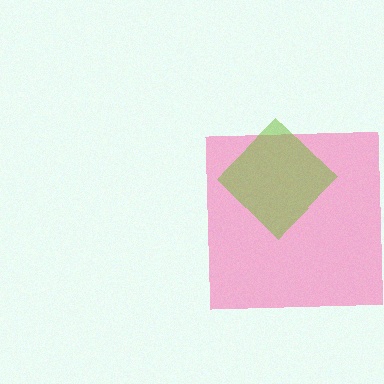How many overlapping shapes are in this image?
There are 2 overlapping shapes in the image.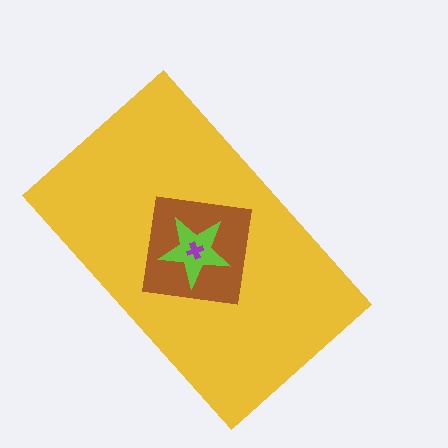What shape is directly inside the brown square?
The lime star.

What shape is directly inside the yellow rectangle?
The brown square.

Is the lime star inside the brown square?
Yes.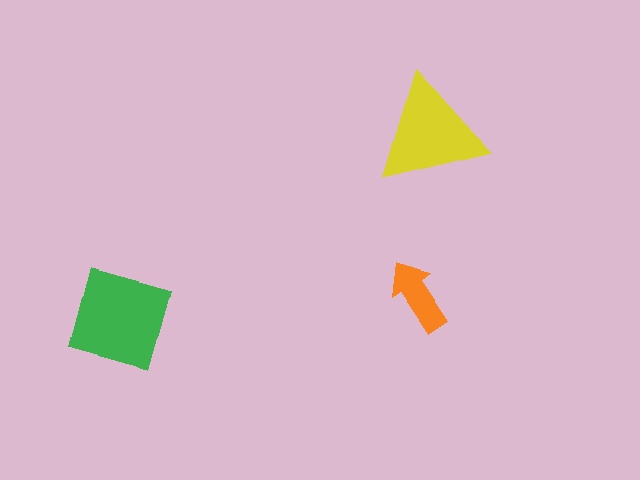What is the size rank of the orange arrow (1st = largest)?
3rd.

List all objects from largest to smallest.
The green square, the yellow triangle, the orange arrow.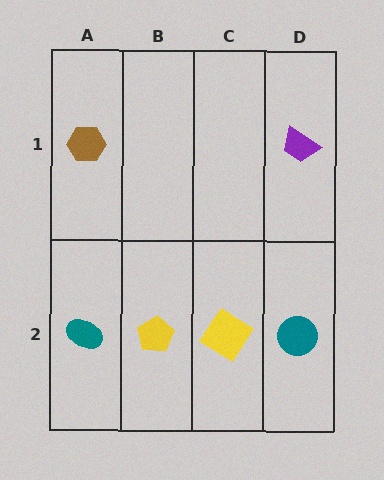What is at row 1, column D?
A purple trapezoid.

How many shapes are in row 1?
2 shapes.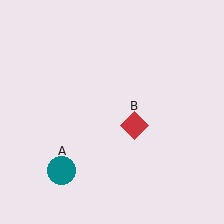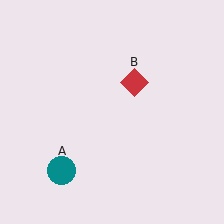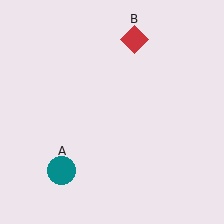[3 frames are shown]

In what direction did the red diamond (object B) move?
The red diamond (object B) moved up.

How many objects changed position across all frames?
1 object changed position: red diamond (object B).